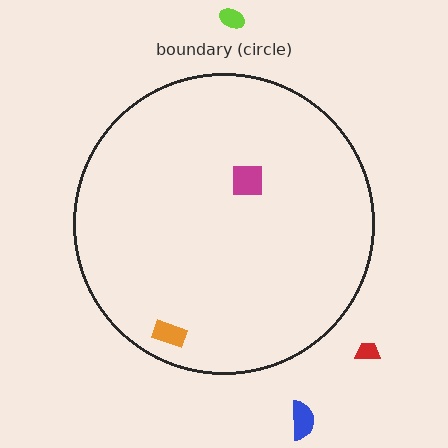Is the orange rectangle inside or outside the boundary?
Inside.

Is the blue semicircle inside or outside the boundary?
Outside.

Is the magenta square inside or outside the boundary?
Inside.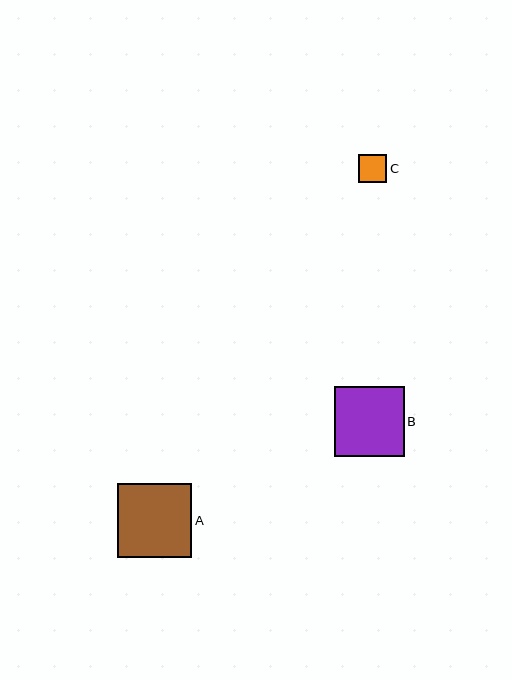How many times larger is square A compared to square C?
Square A is approximately 2.6 times the size of square C.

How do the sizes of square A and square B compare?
Square A and square B are approximately the same size.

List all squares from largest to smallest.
From largest to smallest: A, B, C.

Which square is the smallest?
Square C is the smallest with a size of approximately 28 pixels.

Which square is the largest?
Square A is the largest with a size of approximately 74 pixels.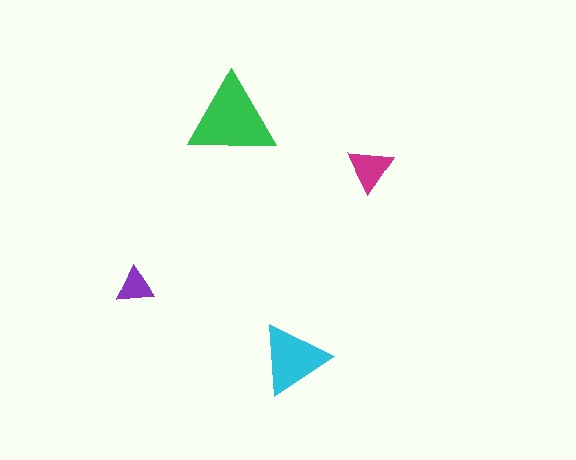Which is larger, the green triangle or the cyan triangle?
The green one.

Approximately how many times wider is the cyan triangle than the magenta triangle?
About 1.5 times wider.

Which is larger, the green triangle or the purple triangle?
The green one.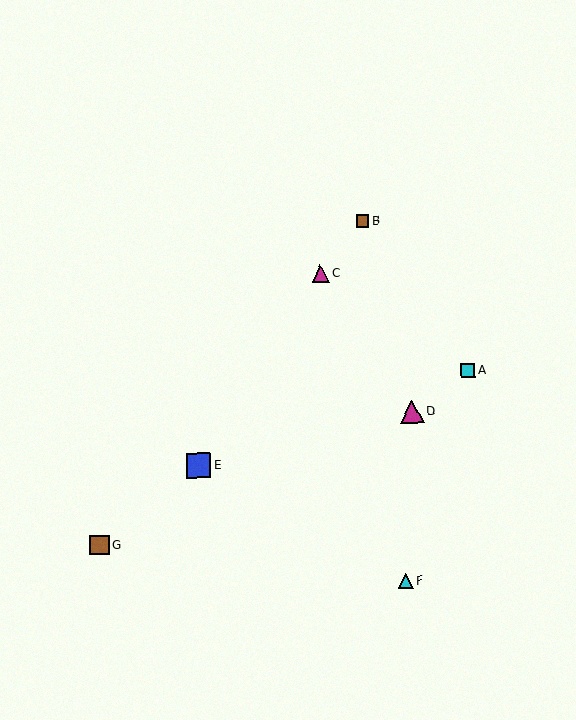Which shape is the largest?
The blue square (labeled E) is the largest.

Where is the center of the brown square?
The center of the brown square is at (363, 221).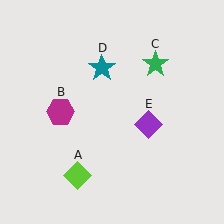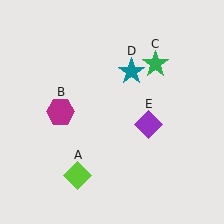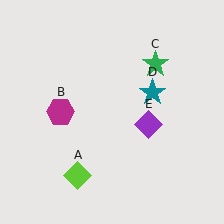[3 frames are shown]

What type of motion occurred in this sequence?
The teal star (object D) rotated clockwise around the center of the scene.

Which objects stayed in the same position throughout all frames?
Lime diamond (object A) and magenta hexagon (object B) and green star (object C) and purple diamond (object E) remained stationary.